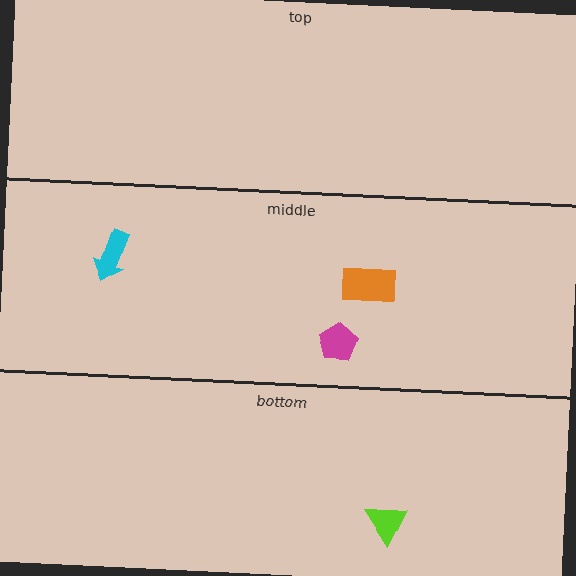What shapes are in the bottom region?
The lime triangle.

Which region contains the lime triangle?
The bottom region.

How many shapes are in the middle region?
3.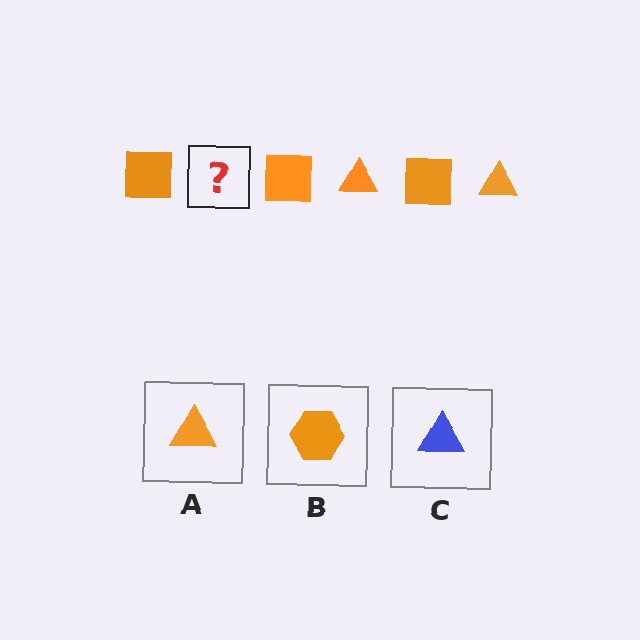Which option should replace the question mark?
Option A.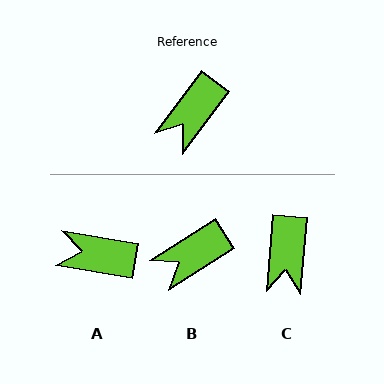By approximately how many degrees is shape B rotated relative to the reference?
Approximately 21 degrees clockwise.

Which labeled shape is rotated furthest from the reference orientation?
A, about 63 degrees away.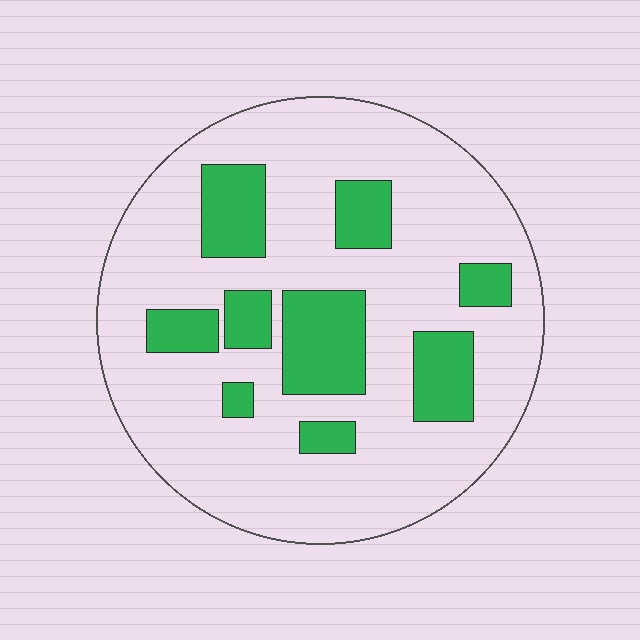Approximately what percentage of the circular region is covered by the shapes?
Approximately 25%.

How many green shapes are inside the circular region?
9.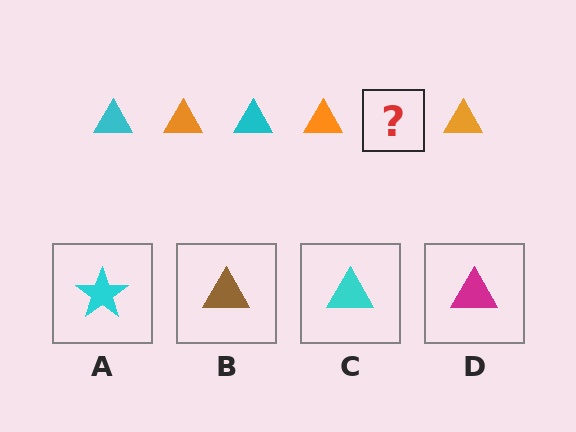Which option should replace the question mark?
Option C.